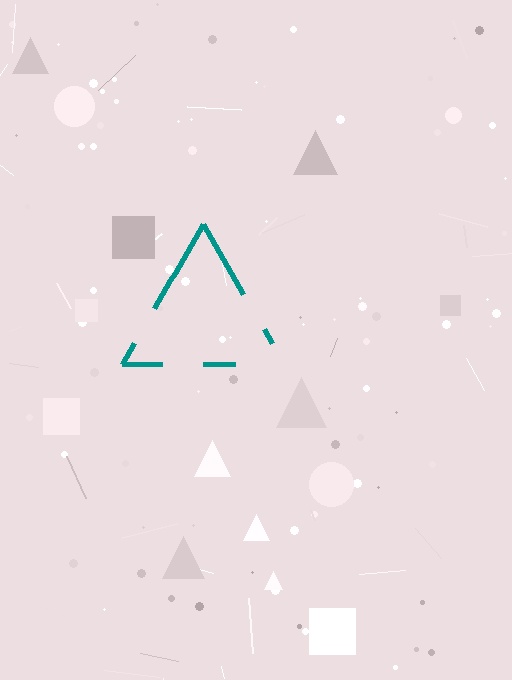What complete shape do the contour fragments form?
The contour fragments form a triangle.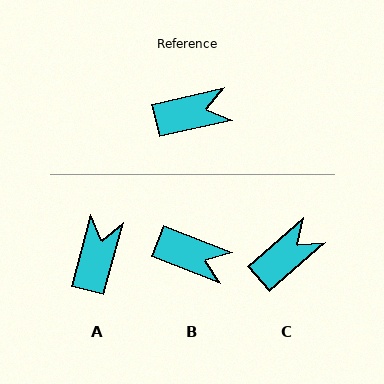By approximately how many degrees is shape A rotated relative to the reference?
Approximately 63 degrees counter-clockwise.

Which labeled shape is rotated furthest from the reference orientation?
A, about 63 degrees away.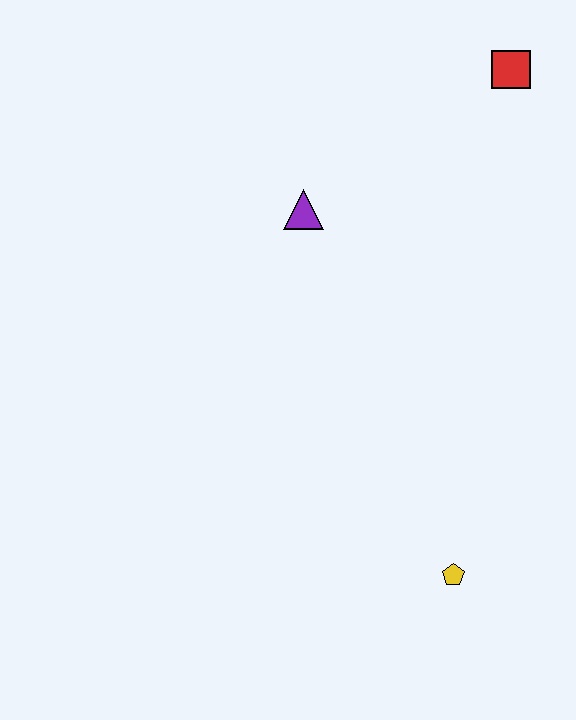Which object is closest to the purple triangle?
The red square is closest to the purple triangle.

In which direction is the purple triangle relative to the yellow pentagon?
The purple triangle is above the yellow pentagon.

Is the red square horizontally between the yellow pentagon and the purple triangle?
No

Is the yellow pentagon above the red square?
No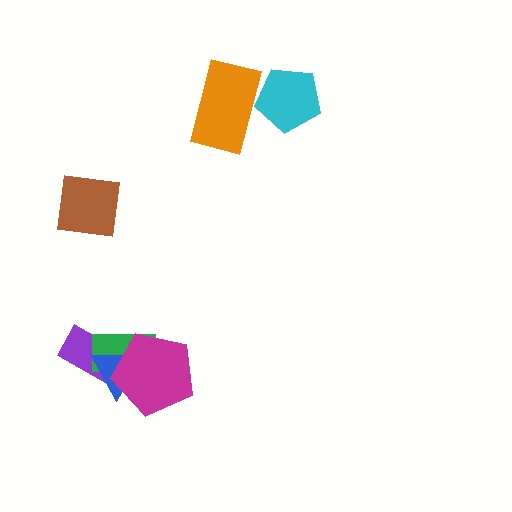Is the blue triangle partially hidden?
Yes, it is partially covered by another shape.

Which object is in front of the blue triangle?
The magenta pentagon is in front of the blue triangle.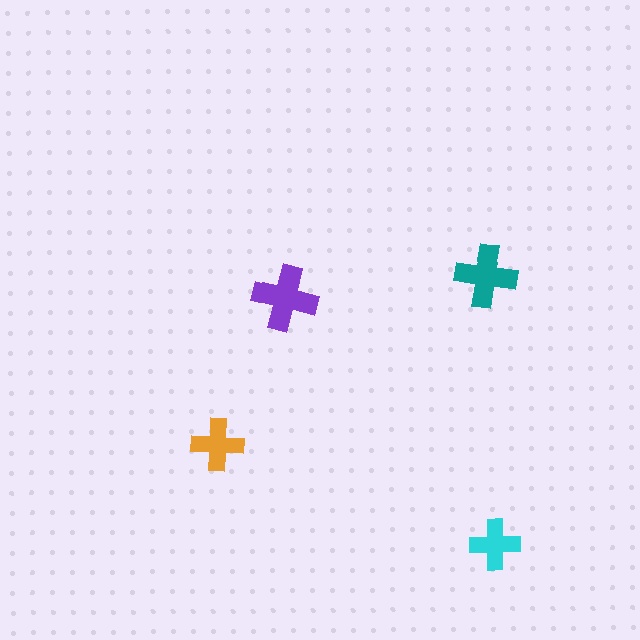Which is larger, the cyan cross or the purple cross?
The purple one.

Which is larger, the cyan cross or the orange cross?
The orange one.